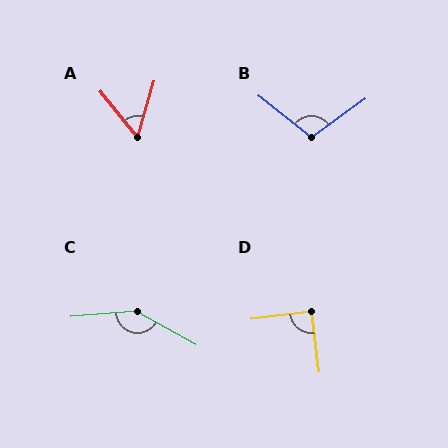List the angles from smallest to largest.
A (55°), D (90°), B (105°), C (147°).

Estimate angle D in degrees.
Approximately 90 degrees.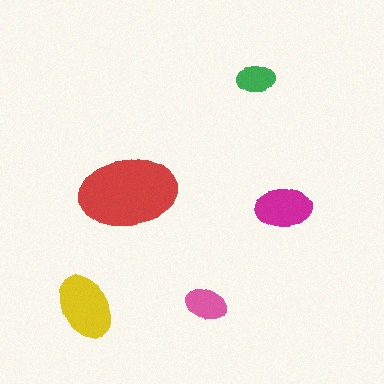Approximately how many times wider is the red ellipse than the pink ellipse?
About 2.5 times wider.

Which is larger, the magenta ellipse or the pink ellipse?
The magenta one.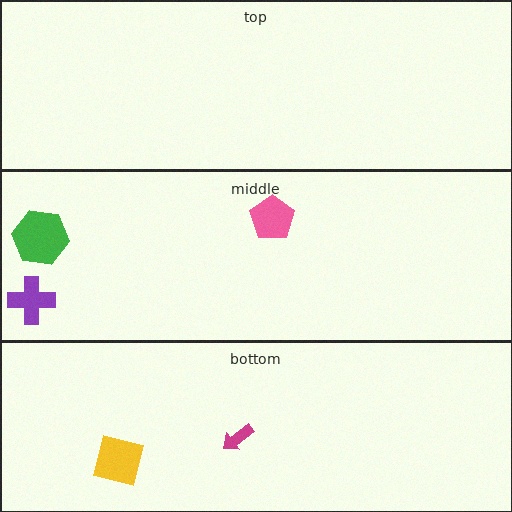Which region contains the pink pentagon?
The middle region.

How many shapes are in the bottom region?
2.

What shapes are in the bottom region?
The yellow square, the magenta arrow.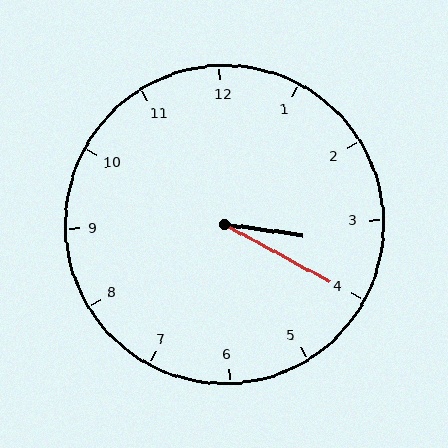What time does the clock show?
3:20.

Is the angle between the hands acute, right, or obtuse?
It is acute.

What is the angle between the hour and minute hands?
Approximately 20 degrees.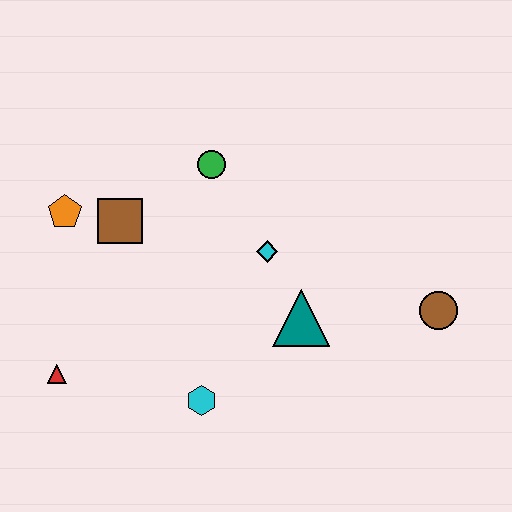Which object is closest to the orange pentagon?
The brown square is closest to the orange pentagon.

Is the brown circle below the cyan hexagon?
No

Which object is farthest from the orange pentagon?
The brown circle is farthest from the orange pentagon.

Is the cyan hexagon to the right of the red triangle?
Yes